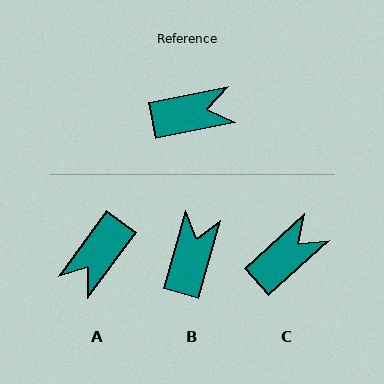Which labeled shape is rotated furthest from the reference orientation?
A, about 138 degrees away.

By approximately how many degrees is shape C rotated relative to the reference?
Approximately 31 degrees counter-clockwise.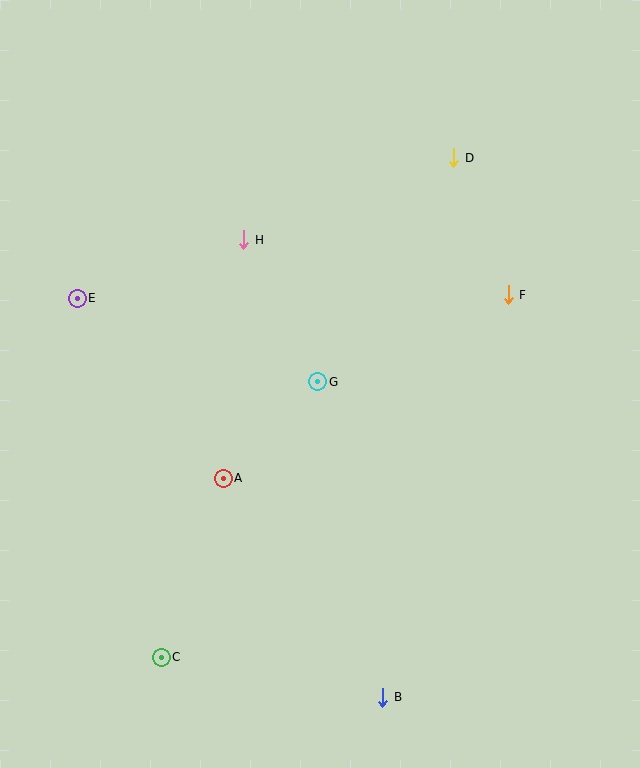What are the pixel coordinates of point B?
Point B is at (383, 697).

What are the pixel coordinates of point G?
Point G is at (318, 382).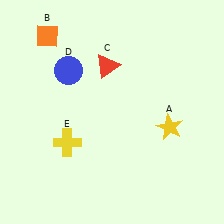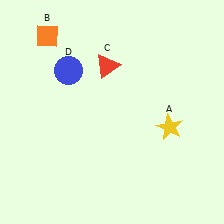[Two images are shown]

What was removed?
The yellow cross (E) was removed in Image 2.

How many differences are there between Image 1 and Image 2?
There is 1 difference between the two images.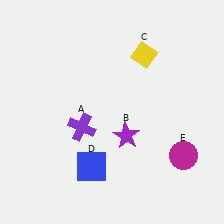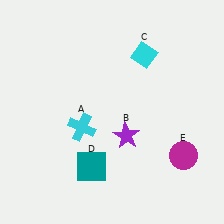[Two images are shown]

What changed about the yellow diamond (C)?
In Image 1, C is yellow. In Image 2, it changed to cyan.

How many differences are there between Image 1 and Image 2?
There are 3 differences between the two images.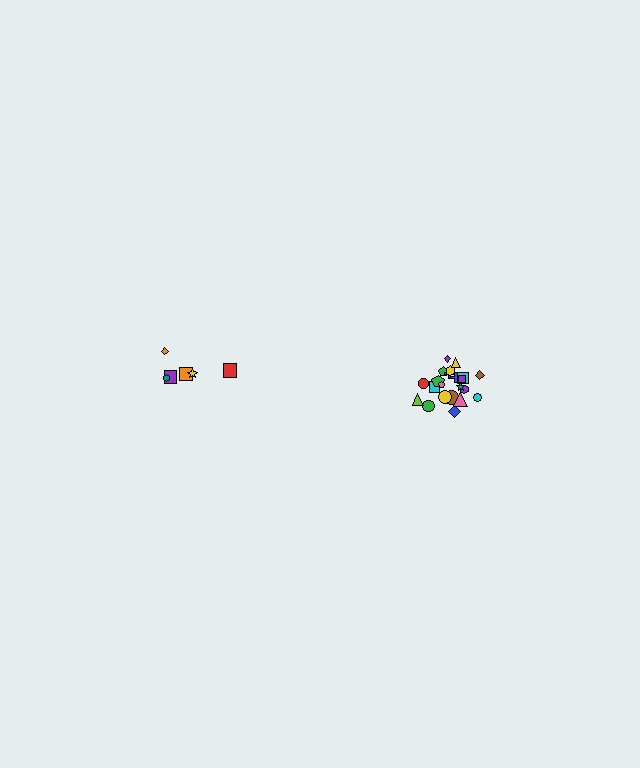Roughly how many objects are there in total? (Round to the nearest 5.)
Roughly 30 objects in total.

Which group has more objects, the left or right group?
The right group.